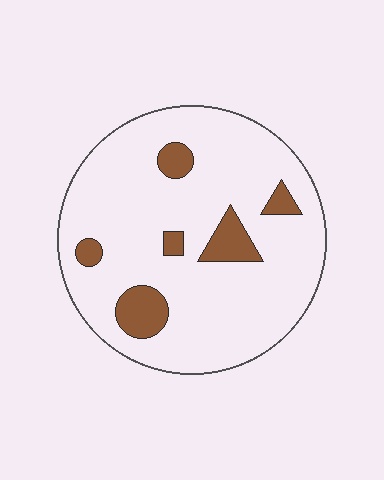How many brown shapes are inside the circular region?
6.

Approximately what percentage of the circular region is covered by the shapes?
Approximately 15%.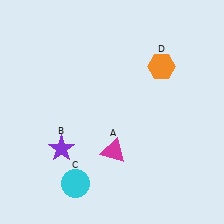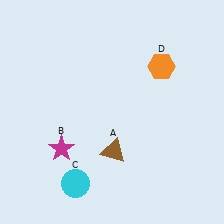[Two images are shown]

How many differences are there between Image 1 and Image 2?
There are 2 differences between the two images.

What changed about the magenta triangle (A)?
In Image 1, A is magenta. In Image 2, it changed to brown.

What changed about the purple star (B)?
In Image 1, B is purple. In Image 2, it changed to magenta.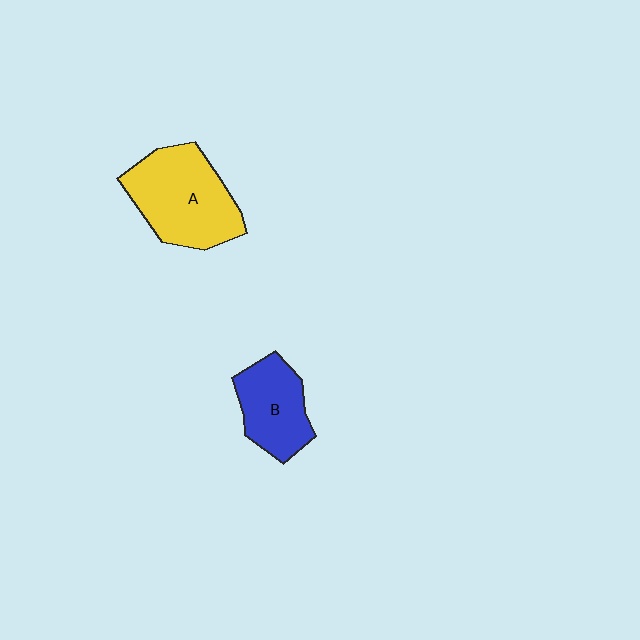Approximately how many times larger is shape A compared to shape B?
Approximately 1.5 times.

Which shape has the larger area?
Shape A (yellow).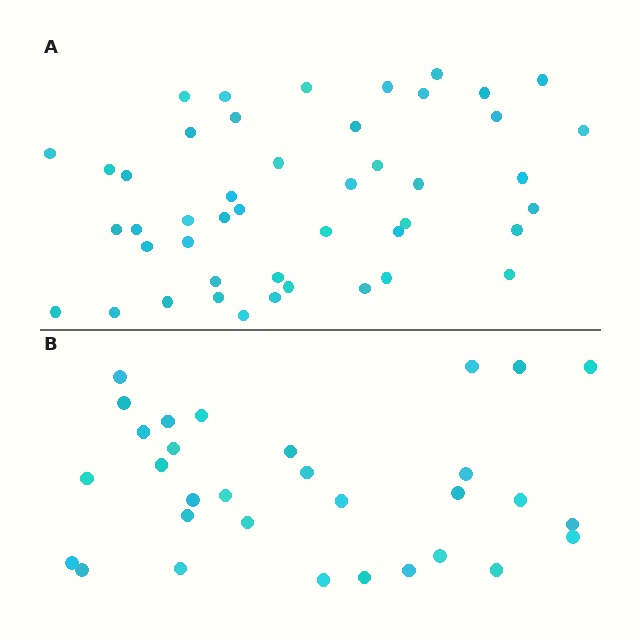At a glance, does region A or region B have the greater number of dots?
Region A (the top region) has more dots.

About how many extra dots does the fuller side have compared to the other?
Region A has approximately 15 more dots than region B.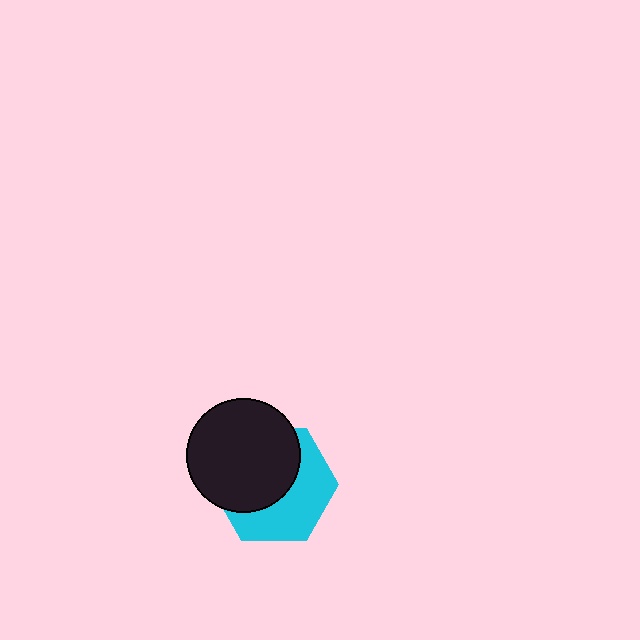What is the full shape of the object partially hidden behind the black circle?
The partially hidden object is a cyan hexagon.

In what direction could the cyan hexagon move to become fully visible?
The cyan hexagon could move toward the lower-right. That would shift it out from behind the black circle entirely.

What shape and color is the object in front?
The object in front is a black circle.